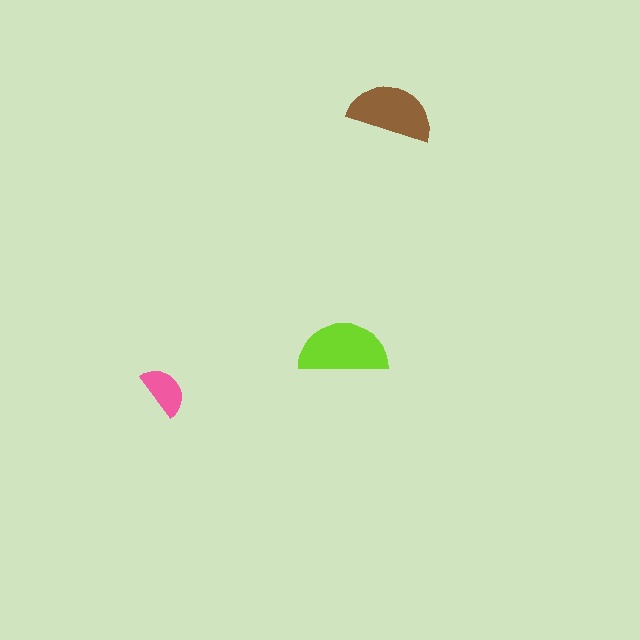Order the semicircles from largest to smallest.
the lime one, the brown one, the pink one.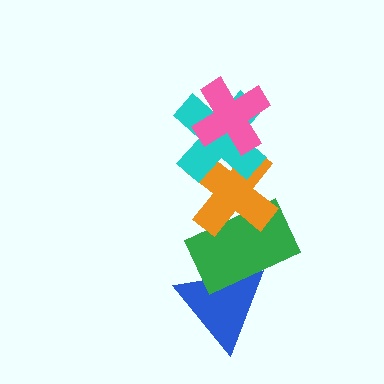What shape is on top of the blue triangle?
The green rectangle is on top of the blue triangle.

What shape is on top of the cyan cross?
The pink cross is on top of the cyan cross.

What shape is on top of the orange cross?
The cyan cross is on top of the orange cross.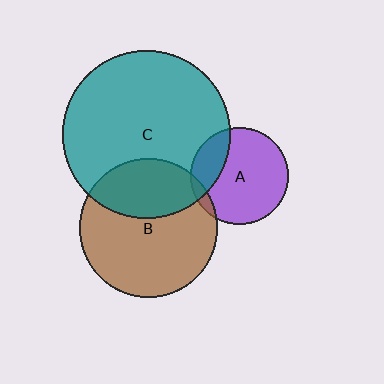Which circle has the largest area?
Circle C (teal).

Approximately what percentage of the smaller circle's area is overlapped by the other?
Approximately 25%.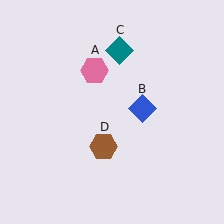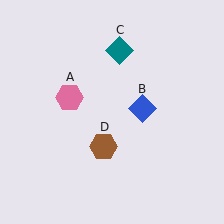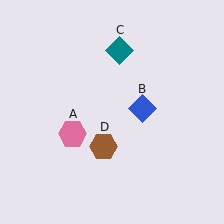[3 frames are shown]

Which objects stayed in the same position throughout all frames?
Blue diamond (object B) and teal diamond (object C) and brown hexagon (object D) remained stationary.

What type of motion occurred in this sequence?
The pink hexagon (object A) rotated counterclockwise around the center of the scene.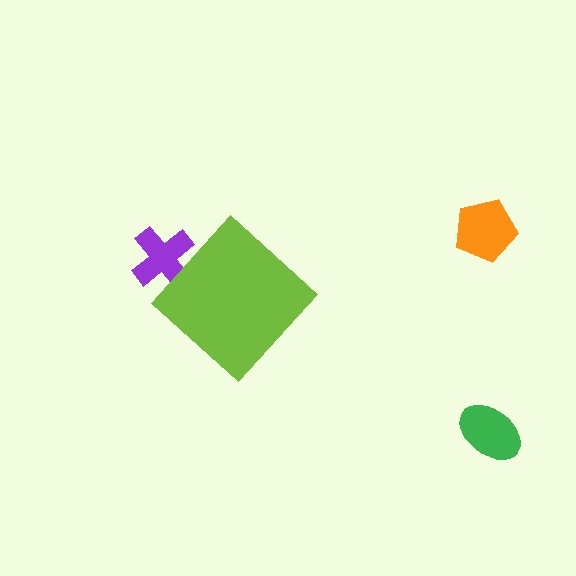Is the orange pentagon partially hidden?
No, the orange pentagon is fully visible.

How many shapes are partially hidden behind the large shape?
1 shape is partially hidden.